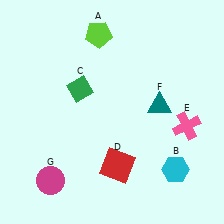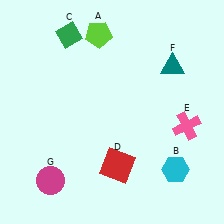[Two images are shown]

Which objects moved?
The objects that moved are: the green diamond (C), the teal triangle (F).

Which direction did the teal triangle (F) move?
The teal triangle (F) moved up.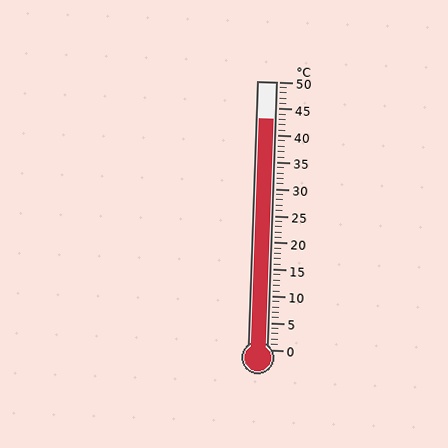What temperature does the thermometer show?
The thermometer shows approximately 43°C.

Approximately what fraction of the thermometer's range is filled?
The thermometer is filled to approximately 85% of its range.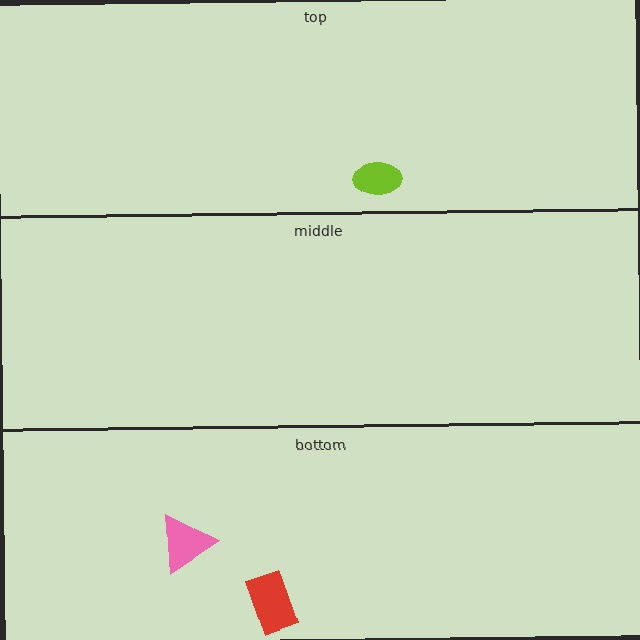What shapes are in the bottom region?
The pink triangle, the red rectangle.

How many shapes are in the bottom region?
2.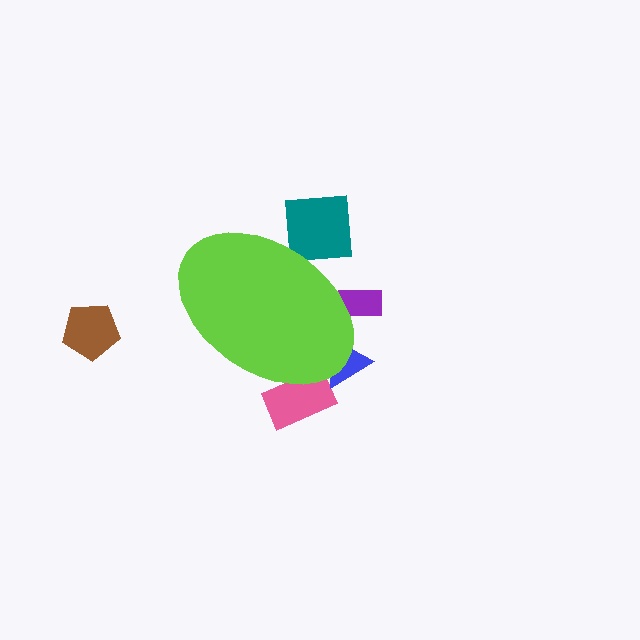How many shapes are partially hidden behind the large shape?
4 shapes are partially hidden.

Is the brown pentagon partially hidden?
No, the brown pentagon is fully visible.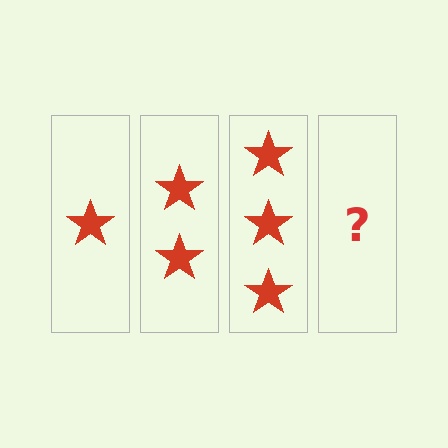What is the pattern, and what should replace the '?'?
The pattern is that each step adds one more star. The '?' should be 4 stars.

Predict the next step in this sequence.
The next step is 4 stars.